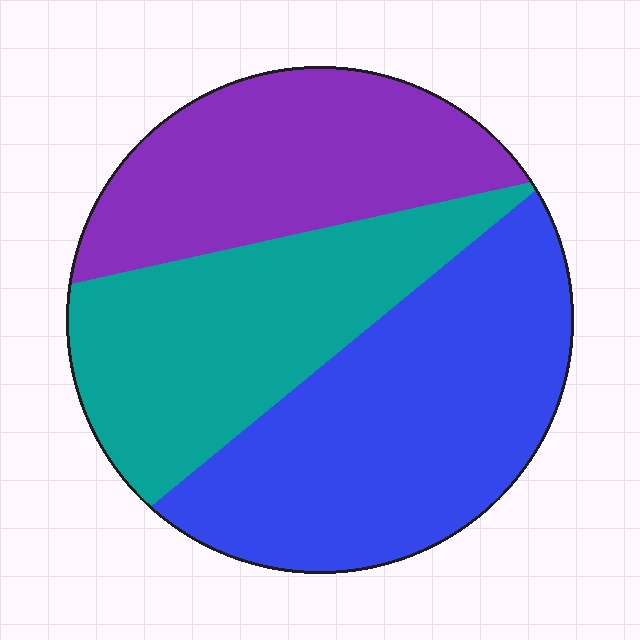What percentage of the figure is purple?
Purple takes up about one quarter (1/4) of the figure.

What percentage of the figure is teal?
Teal takes up about one third (1/3) of the figure.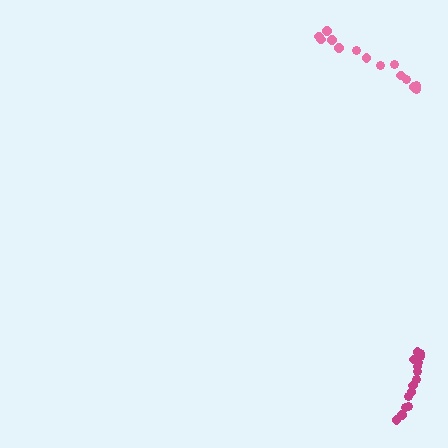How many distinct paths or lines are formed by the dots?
There are 2 distinct paths.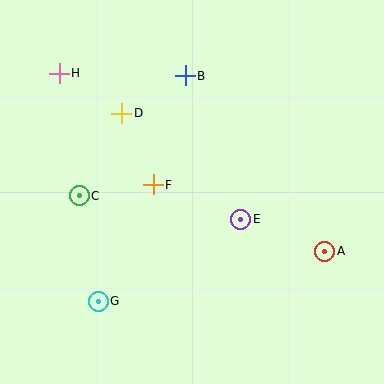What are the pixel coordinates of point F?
Point F is at (153, 185).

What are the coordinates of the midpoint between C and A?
The midpoint between C and A is at (202, 224).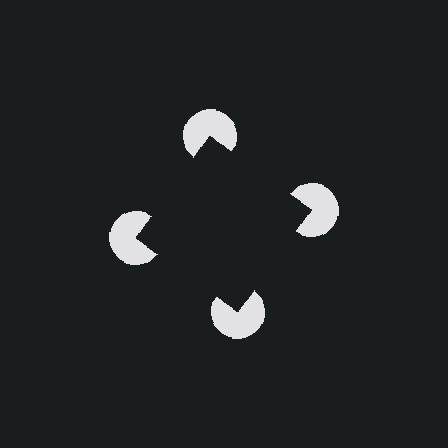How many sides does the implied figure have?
4 sides.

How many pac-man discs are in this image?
There are 4 — one at each vertex of the illusory square.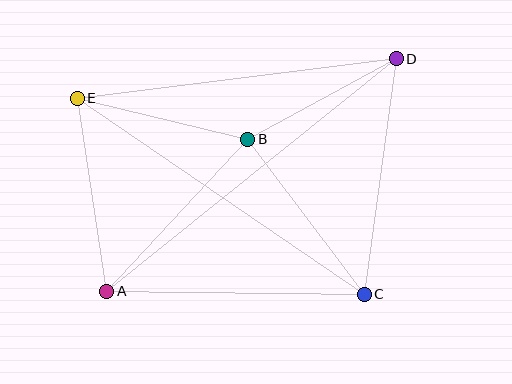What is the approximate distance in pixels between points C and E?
The distance between C and E is approximately 348 pixels.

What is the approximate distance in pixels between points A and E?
The distance between A and E is approximately 195 pixels.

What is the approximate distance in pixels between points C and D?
The distance between C and D is approximately 238 pixels.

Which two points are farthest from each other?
Points A and D are farthest from each other.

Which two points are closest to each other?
Points B and D are closest to each other.